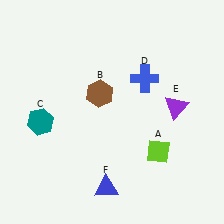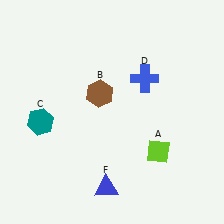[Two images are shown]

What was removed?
The purple triangle (E) was removed in Image 2.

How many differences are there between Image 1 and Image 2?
There is 1 difference between the two images.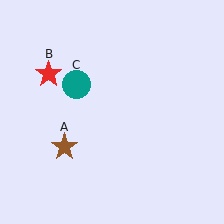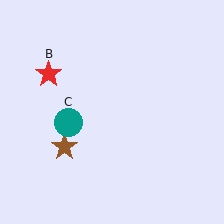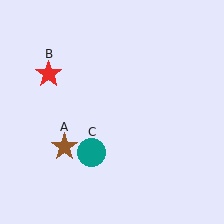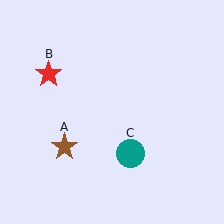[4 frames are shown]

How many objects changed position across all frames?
1 object changed position: teal circle (object C).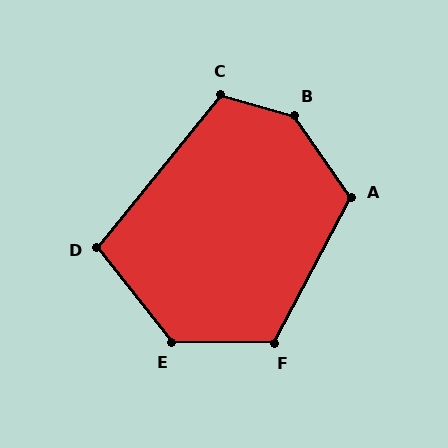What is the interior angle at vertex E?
Approximately 129 degrees (obtuse).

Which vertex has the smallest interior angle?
D, at approximately 103 degrees.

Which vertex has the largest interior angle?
B, at approximately 140 degrees.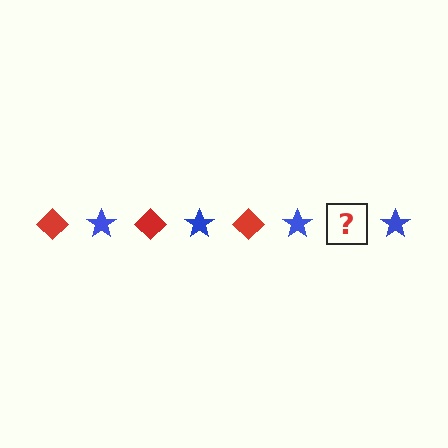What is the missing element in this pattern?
The missing element is a red diamond.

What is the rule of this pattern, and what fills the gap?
The rule is that the pattern alternates between red diamond and blue star. The gap should be filled with a red diamond.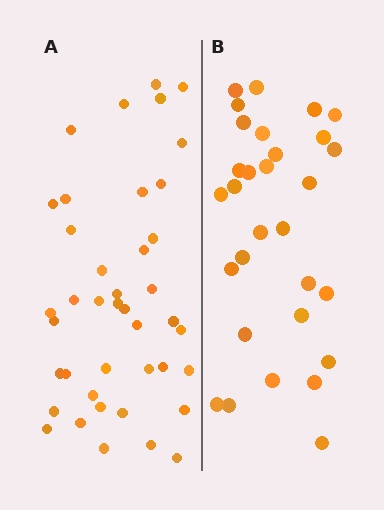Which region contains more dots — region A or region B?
Region A (the left region) has more dots.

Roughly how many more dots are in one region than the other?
Region A has roughly 12 or so more dots than region B.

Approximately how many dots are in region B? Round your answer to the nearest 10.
About 30 dots.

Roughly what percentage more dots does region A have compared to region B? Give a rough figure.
About 35% more.